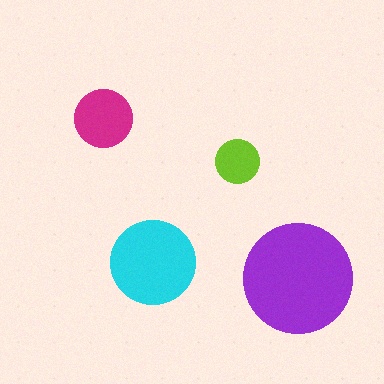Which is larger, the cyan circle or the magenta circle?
The cyan one.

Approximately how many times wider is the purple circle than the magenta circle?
About 2 times wider.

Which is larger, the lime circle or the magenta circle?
The magenta one.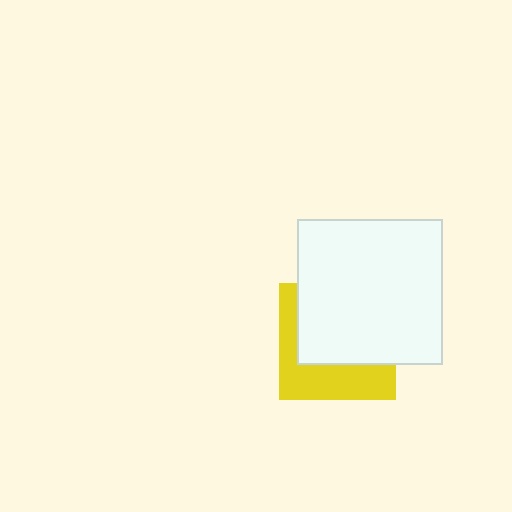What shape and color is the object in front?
The object in front is a white square.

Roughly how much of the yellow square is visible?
A small part of it is visible (roughly 40%).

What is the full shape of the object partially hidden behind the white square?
The partially hidden object is a yellow square.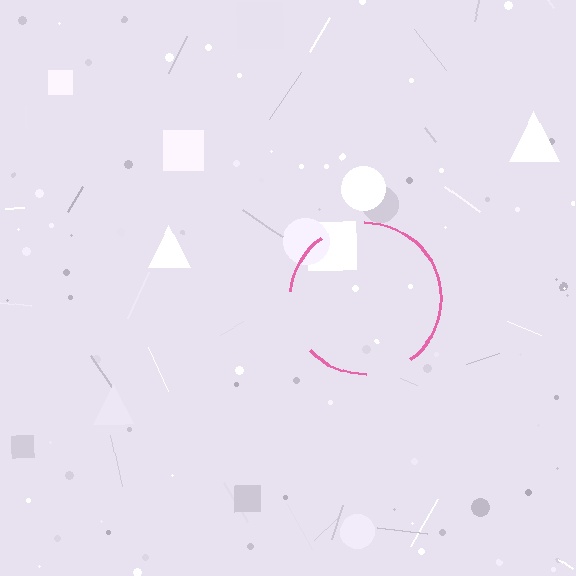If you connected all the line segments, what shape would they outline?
They would outline a circle.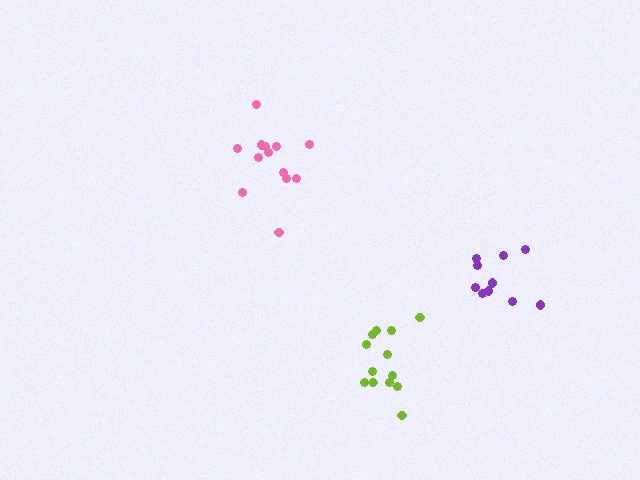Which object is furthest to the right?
The purple cluster is rightmost.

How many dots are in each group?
Group 1: 13 dots, Group 2: 13 dots, Group 3: 10 dots (36 total).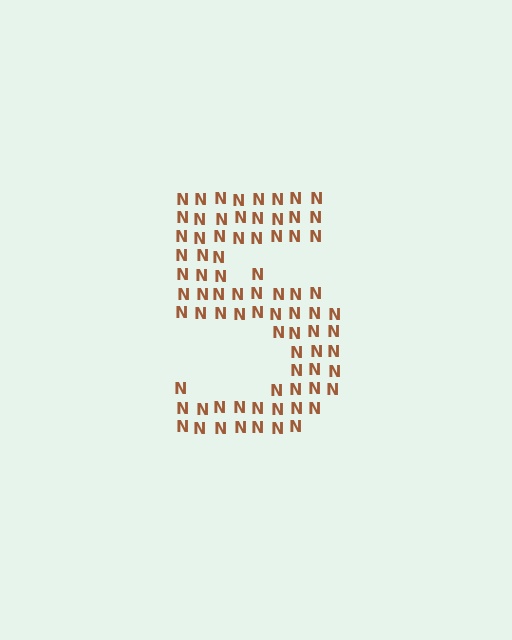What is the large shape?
The large shape is the digit 5.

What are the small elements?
The small elements are letter N's.